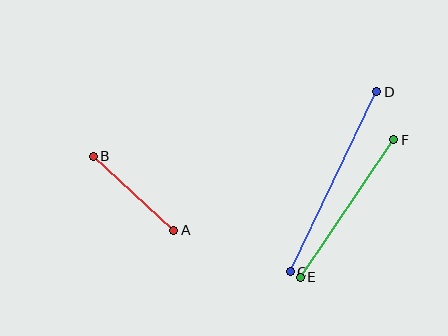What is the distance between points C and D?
The distance is approximately 200 pixels.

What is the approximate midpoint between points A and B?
The midpoint is at approximately (133, 193) pixels.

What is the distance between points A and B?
The distance is approximately 109 pixels.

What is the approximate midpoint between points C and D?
The midpoint is at approximately (334, 182) pixels.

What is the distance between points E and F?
The distance is approximately 166 pixels.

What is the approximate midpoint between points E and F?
The midpoint is at approximately (347, 208) pixels.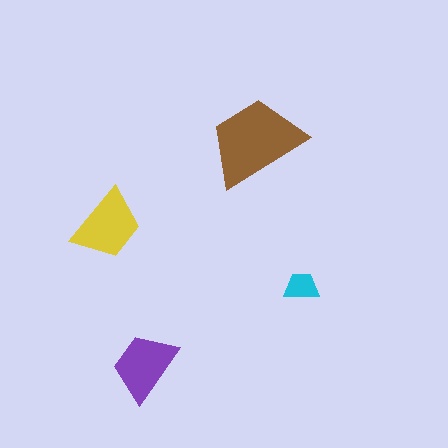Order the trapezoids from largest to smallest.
the brown one, the yellow one, the purple one, the cyan one.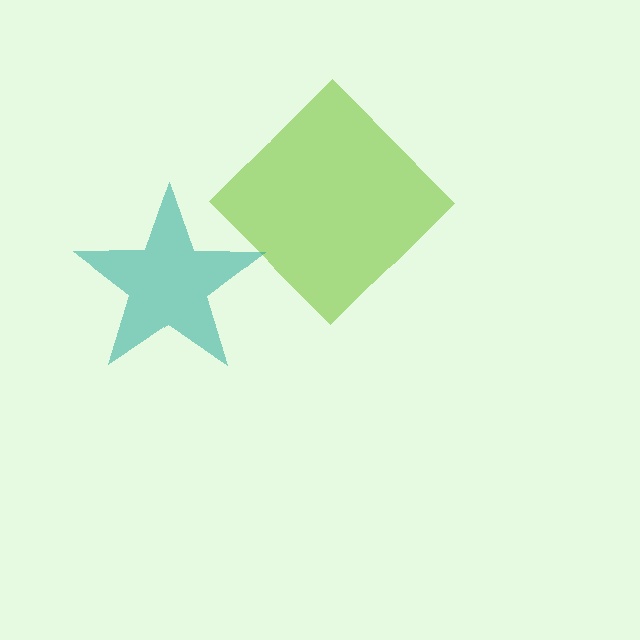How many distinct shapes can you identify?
There are 2 distinct shapes: a lime diamond, a teal star.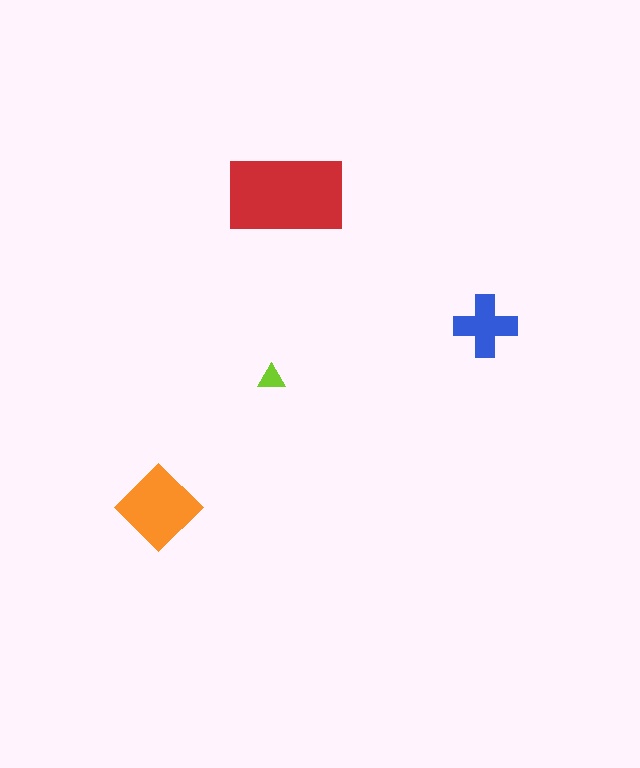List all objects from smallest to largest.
The lime triangle, the blue cross, the orange diamond, the red rectangle.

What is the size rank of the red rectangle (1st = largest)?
1st.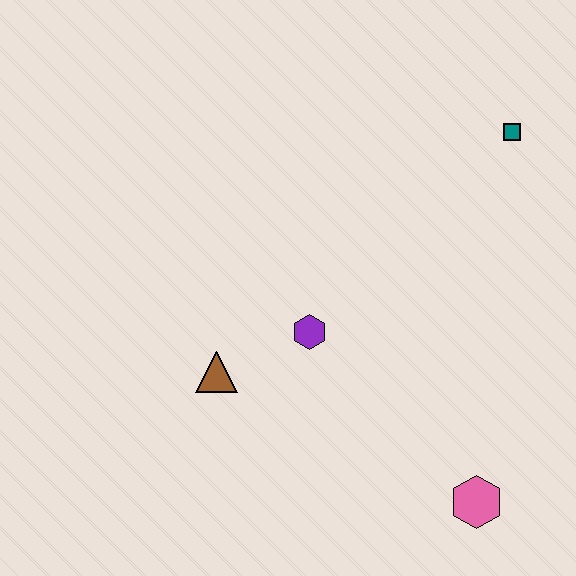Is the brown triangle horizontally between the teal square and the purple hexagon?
No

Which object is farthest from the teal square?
The brown triangle is farthest from the teal square.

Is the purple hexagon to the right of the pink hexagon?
No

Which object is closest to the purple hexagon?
The brown triangle is closest to the purple hexagon.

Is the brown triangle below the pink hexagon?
No